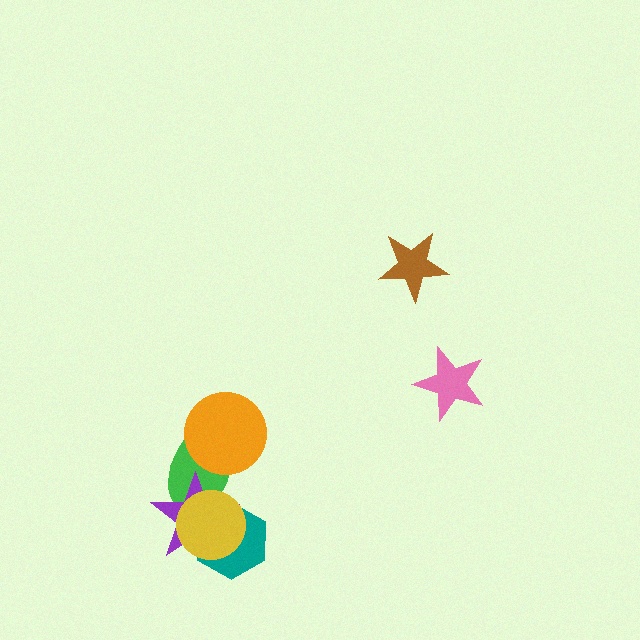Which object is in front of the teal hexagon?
The yellow circle is in front of the teal hexagon.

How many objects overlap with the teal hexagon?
2 objects overlap with the teal hexagon.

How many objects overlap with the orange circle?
1 object overlaps with the orange circle.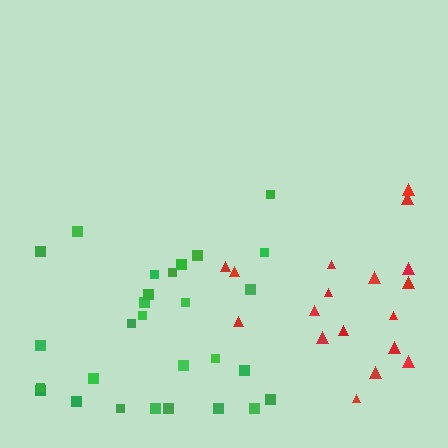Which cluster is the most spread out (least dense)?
Red.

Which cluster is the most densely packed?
Green.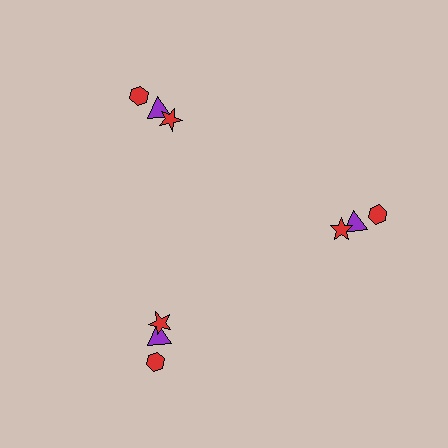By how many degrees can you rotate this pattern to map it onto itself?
The pattern maps onto itself every 120 degrees of rotation.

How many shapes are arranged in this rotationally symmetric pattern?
There are 9 shapes, arranged in 3 groups of 3.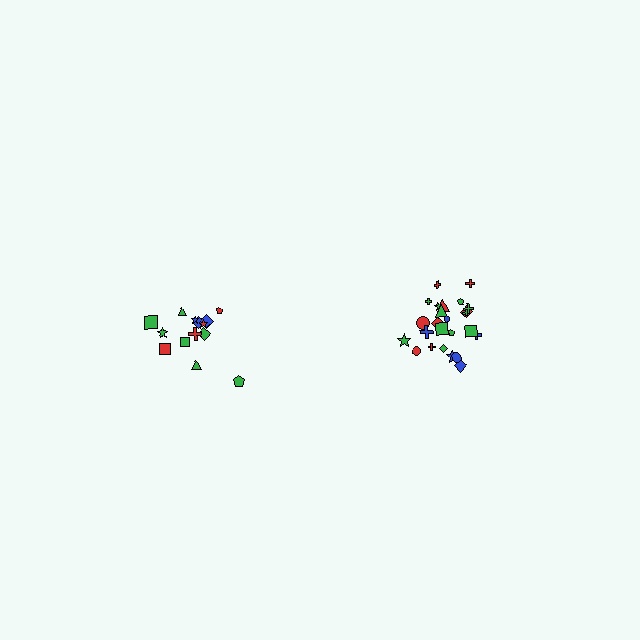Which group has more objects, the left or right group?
The right group.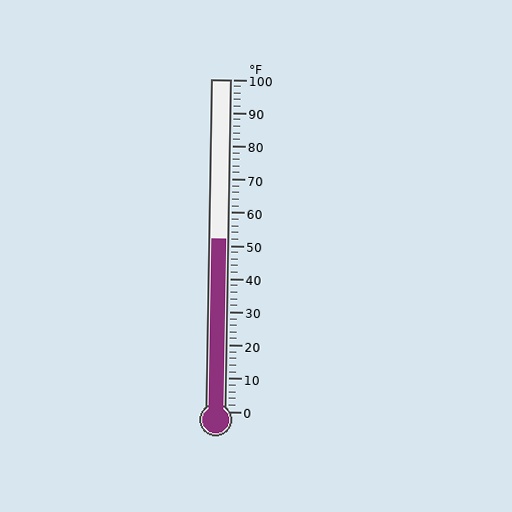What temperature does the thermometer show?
The thermometer shows approximately 52°F.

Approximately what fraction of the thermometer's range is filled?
The thermometer is filled to approximately 50% of its range.